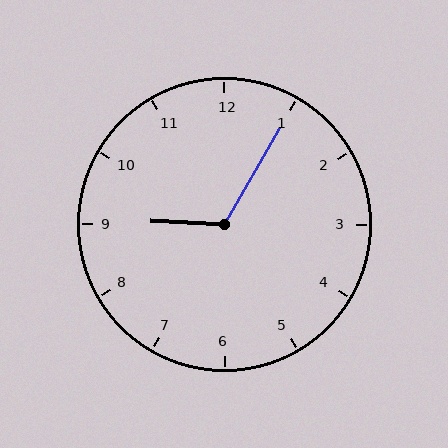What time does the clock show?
9:05.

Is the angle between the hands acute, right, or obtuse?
It is obtuse.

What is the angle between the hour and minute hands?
Approximately 118 degrees.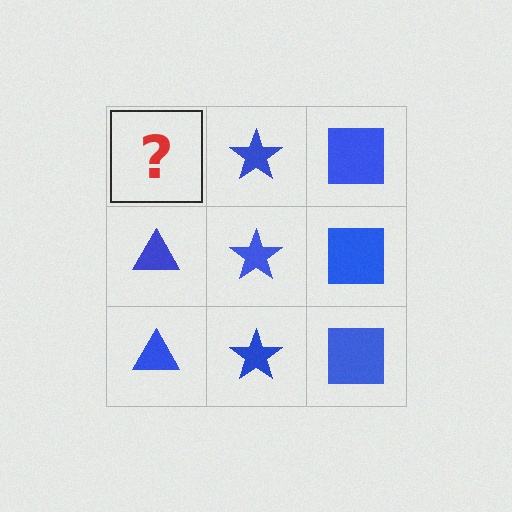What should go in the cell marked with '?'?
The missing cell should contain a blue triangle.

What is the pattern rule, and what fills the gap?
The rule is that each column has a consistent shape. The gap should be filled with a blue triangle.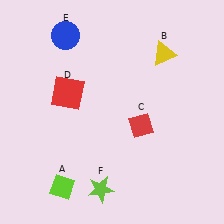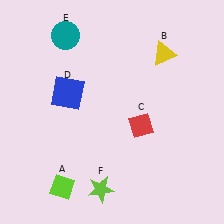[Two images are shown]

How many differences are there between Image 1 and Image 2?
There are 2 differences between the two images.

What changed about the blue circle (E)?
In Image 1, E is blue. In Image 2, it changed to teal.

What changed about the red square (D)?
In Image 1, D is red. In Image 2, it changed to blue.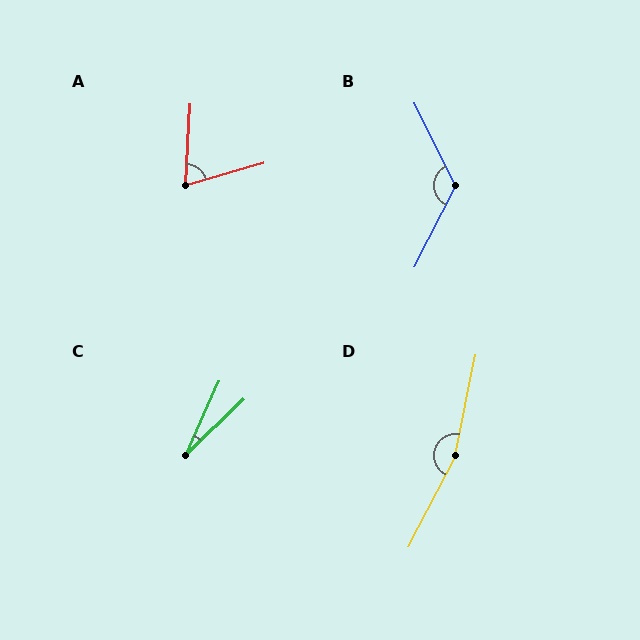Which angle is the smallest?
C, at approximately 22 degrees.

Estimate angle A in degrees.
Approximately 71 degrees.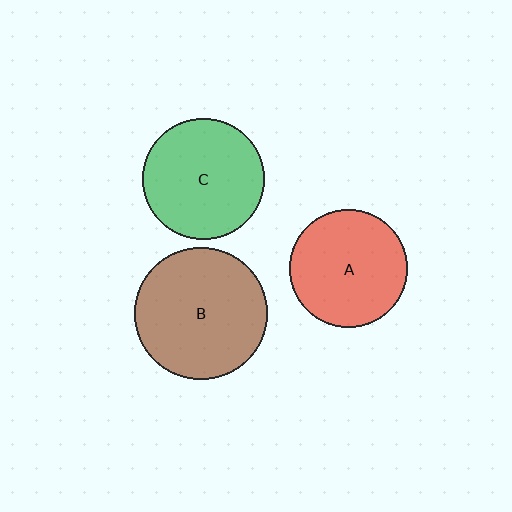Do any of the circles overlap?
No, none of the circles overlap.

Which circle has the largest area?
Circle B (brown).